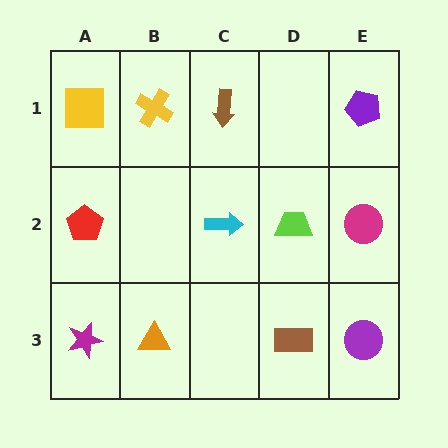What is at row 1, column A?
A yellow square.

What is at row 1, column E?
A purple pentagon.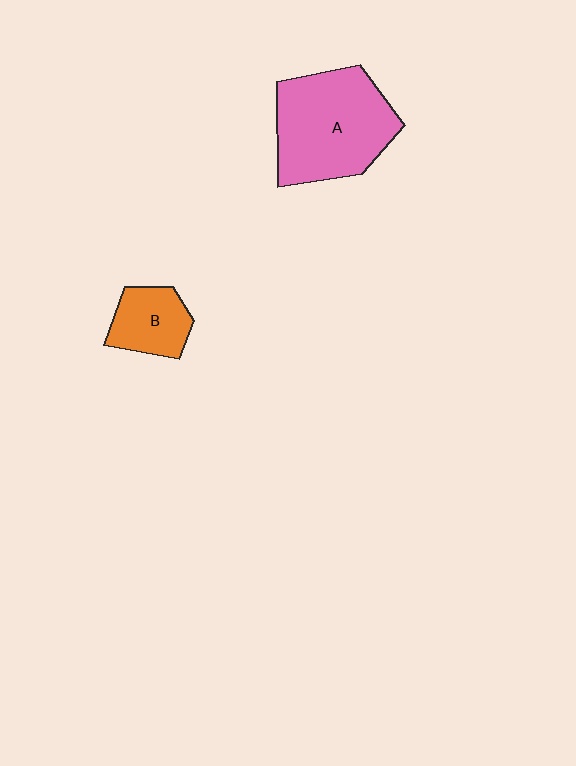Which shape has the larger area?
Shape A (pink).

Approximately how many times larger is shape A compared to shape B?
Approximately 2.4 times.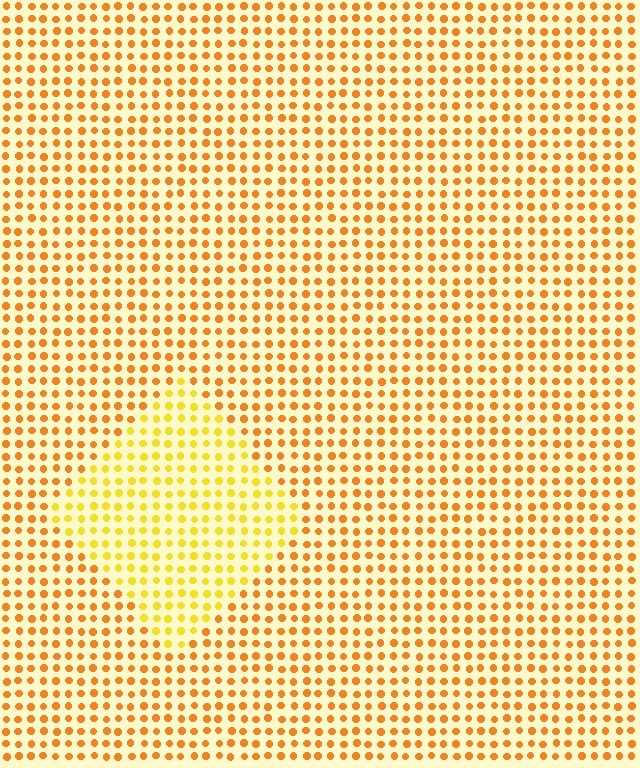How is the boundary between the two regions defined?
The boundary is defined purely by a slight shift in hue (about 27 degrees). Spacing, size, and orientation are identical on both sides.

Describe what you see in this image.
The image is filled with small orange elements in a uniform arrangement. A diamond-shaped region is visible where the elements are tinted to a slightly different hue, forming a subtle color boundary.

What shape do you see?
I see a diamond.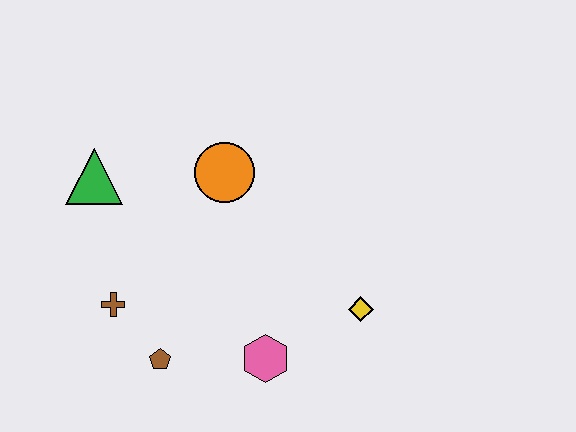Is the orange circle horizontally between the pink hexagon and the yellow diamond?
No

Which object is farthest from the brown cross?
The yellow diamond is farthest from the brown cross.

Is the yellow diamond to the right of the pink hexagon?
Yes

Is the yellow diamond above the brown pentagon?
Yes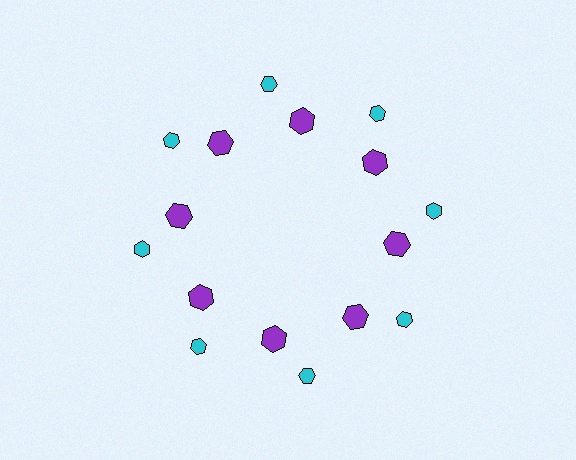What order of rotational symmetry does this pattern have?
This pattern has 8-fold rotational symmetry.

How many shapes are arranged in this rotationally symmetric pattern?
There are 16 shapes, arranged in 8 groups of 2.